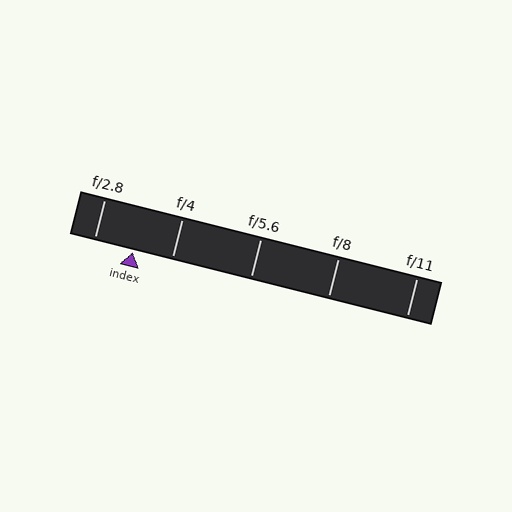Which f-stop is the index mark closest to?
The index mark is closest to f/4.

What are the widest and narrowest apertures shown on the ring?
The widest aperture shown is f/2.8 and the narrowest is f/11.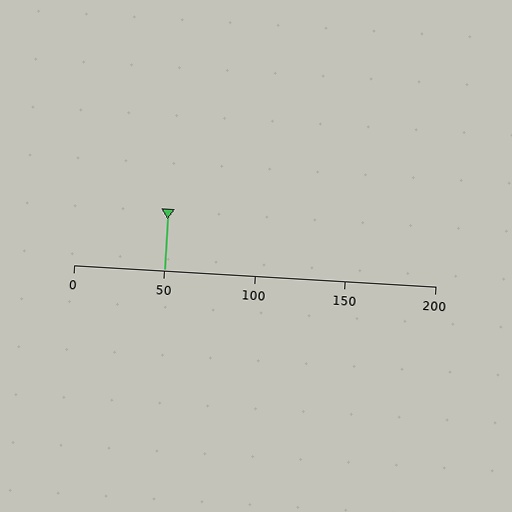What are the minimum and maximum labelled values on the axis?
The axis runs from 0 to 200.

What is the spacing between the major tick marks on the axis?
The major ticks are spaced 50 apart.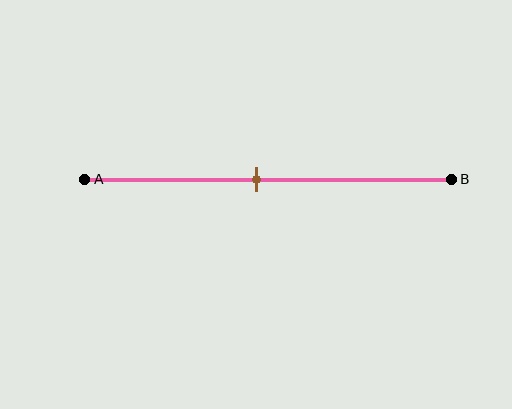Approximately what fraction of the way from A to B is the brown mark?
The brown mark is approximately 45% of the way from A to B.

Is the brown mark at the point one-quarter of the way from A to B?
No, the mark is at about 45% from A, not at the 25% one-quarter point.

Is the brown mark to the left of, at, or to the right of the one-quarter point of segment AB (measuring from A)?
The brown mark is to the right of the one-quarter point of segment AB.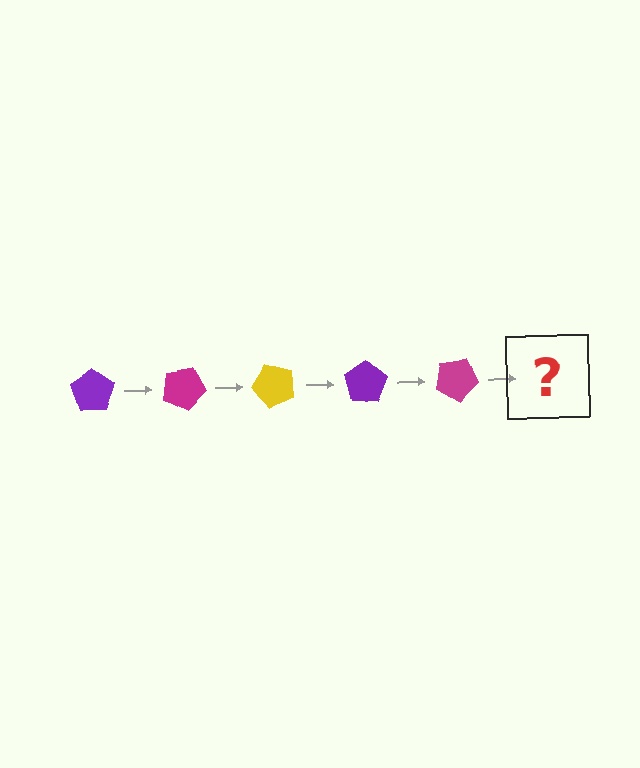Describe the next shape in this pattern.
It should be a yellow pentagon, rotated 125 degrees from the start.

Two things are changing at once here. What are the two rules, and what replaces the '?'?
The two rules are that it rotates 25 degrees each step and the color cycles through purple, magenta, and yellow. The '?' should be a yellow pentagon, rotated 125 degrees from the start.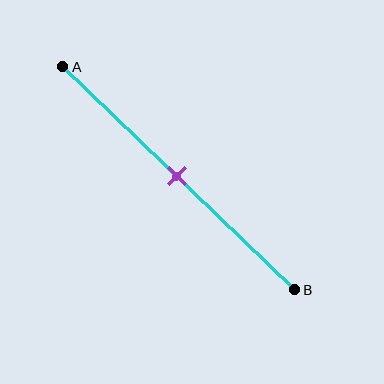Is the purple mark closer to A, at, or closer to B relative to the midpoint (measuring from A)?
The purple mark is approximately at the midpoint of segment AB.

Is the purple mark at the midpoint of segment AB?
Yes, the mark is approximately at the midpoint.